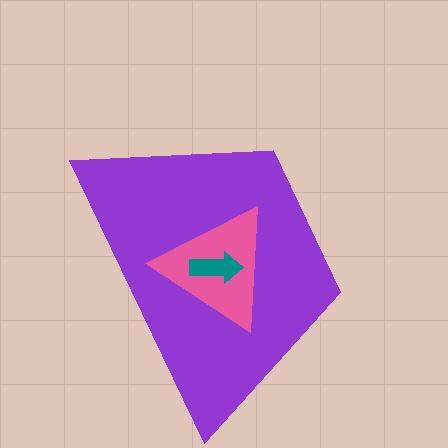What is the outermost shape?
The purple trapezoid.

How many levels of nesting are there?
3.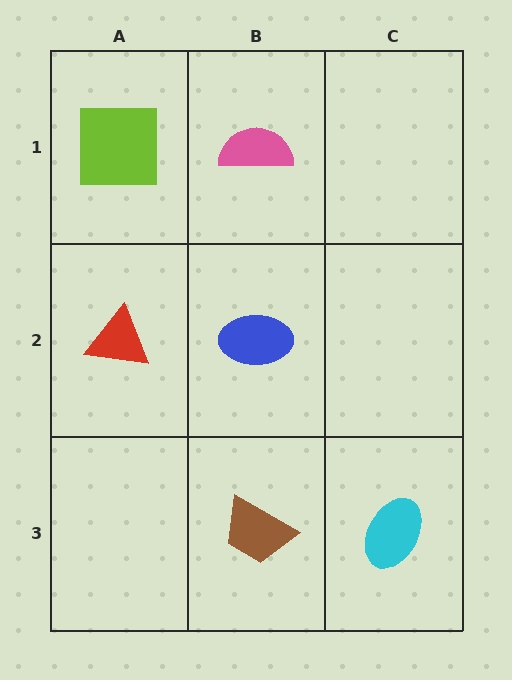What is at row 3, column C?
A cyan ellipse.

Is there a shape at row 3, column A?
No, that cell is empty.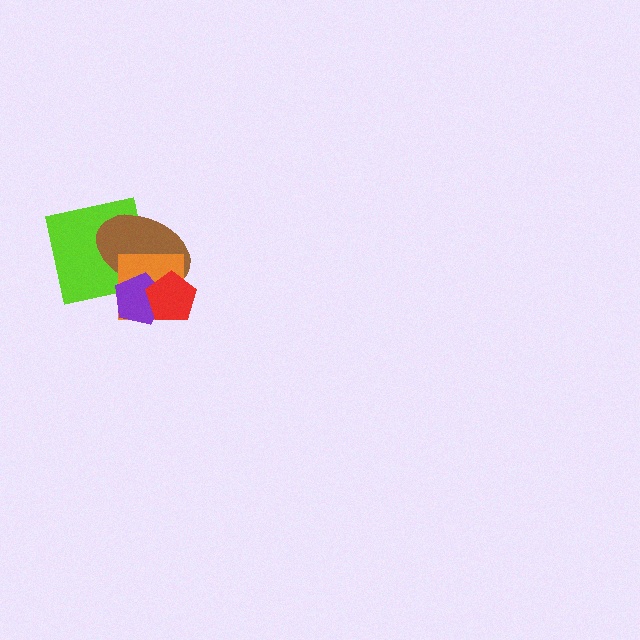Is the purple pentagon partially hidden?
Yes, it is partially covered by another shape.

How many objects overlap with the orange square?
4 objects overlap with the orange square.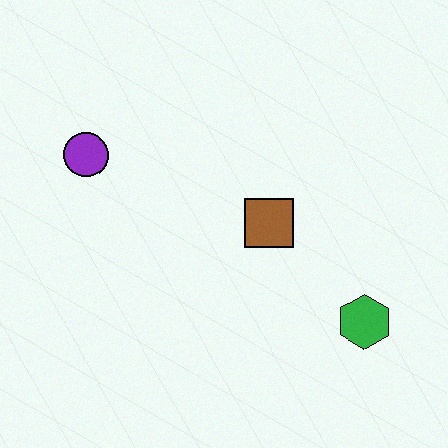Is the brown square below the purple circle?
Yes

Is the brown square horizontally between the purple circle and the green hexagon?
Yes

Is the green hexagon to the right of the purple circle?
Yes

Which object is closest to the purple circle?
The brown square is closest to the purple circle.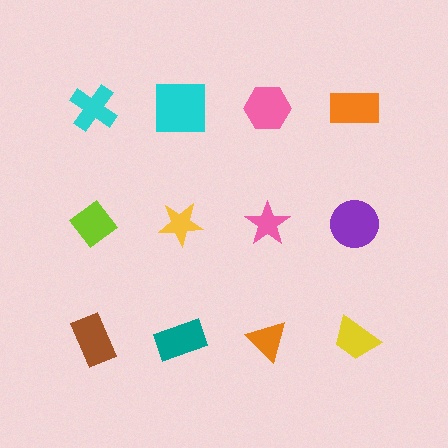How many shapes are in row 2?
4 shapes.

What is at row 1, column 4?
An orange rectangle.